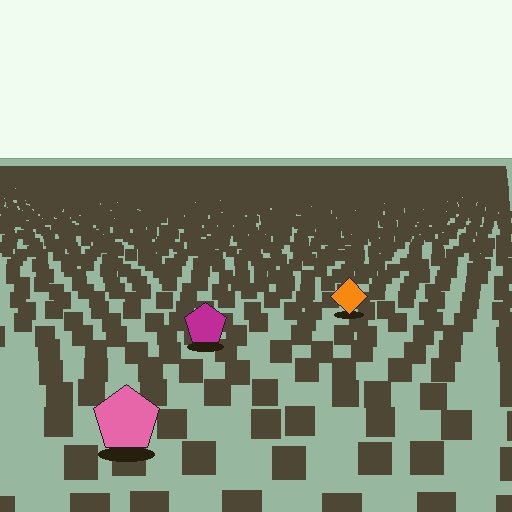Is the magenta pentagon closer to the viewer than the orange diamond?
Yes. The magenta pentagon is closer — you can tell from the texture gradient: the ground texture is coarser near it.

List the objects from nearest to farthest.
From nearest to farthest: the pink pentagon, the magenta pentagon, the orange diamond.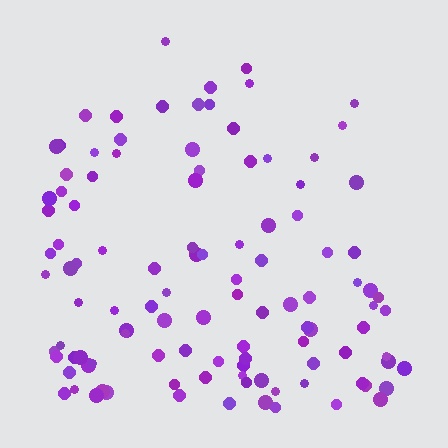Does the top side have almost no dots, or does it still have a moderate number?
Still a moderate number, just noticeably fewer than the bottom.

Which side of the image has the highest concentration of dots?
The bottom.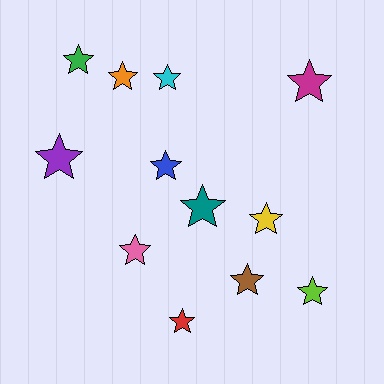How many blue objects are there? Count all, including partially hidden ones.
There is 1 blue object.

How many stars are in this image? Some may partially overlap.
There are 12 stars.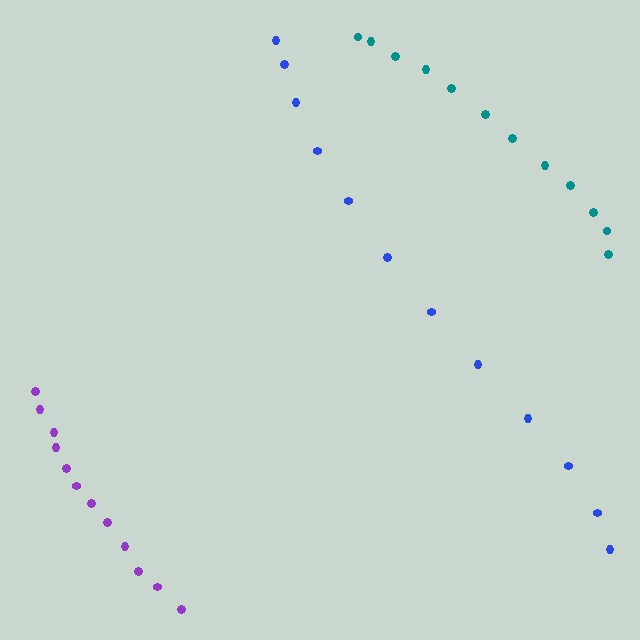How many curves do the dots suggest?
There are 3 distinct paths.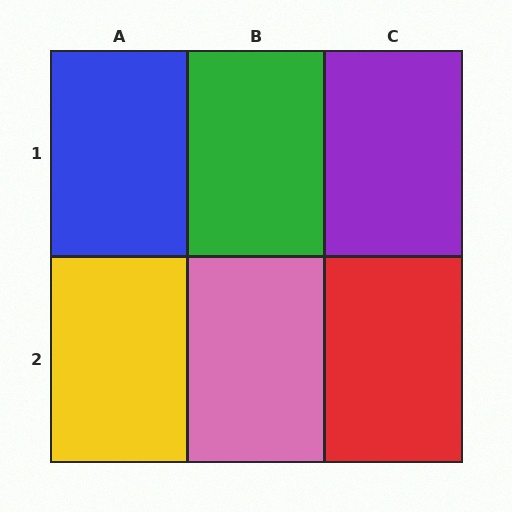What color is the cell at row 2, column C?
Red.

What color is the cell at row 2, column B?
Pink.